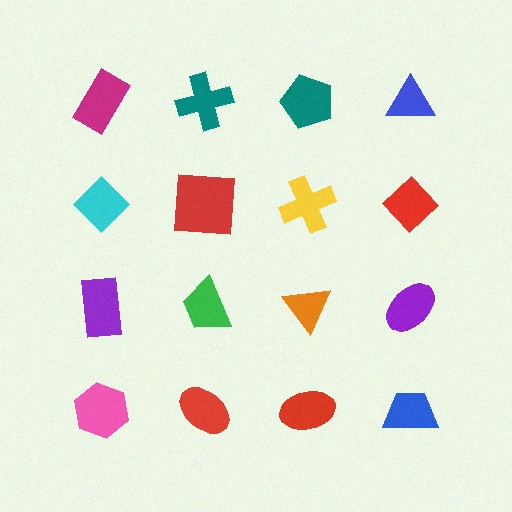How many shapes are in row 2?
4 shapes.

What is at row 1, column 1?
A magenta rectangle.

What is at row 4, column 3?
A red ellipse.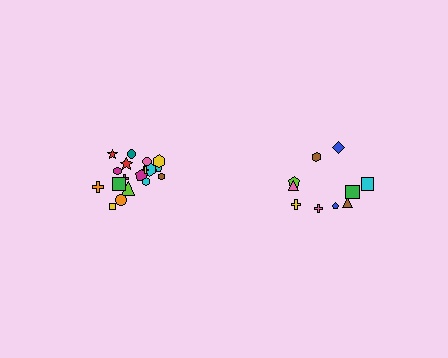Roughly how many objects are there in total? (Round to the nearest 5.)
Roughly 30 objects in total.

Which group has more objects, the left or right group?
The left group.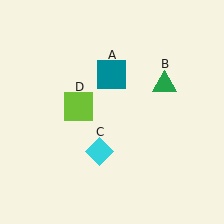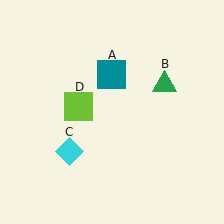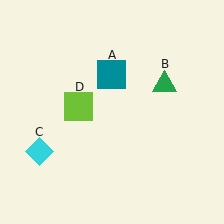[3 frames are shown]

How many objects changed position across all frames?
1 object changed position: cyan diamond (object C).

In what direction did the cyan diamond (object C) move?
The cyan diamond (object C) moved left.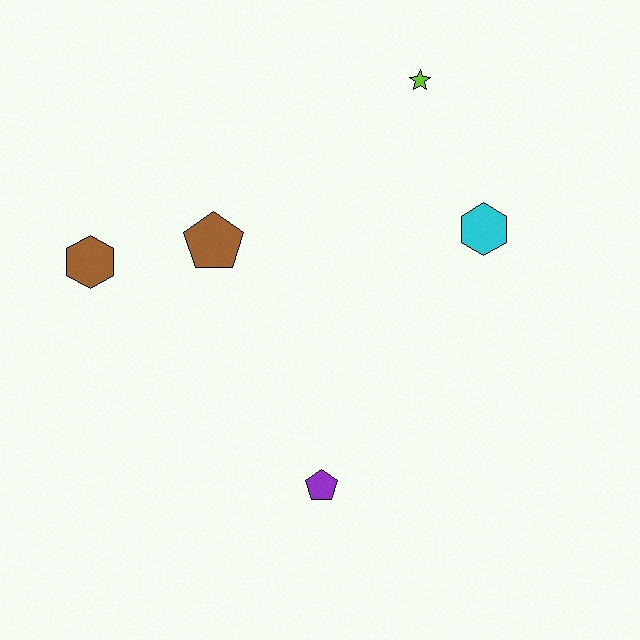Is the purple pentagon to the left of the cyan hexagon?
Yes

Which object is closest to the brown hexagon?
The brown pentagon is closest to the brown hexagon.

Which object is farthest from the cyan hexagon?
The brown hexagon is farthest from the cyan hexagon.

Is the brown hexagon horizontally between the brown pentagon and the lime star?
No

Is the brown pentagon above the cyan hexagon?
No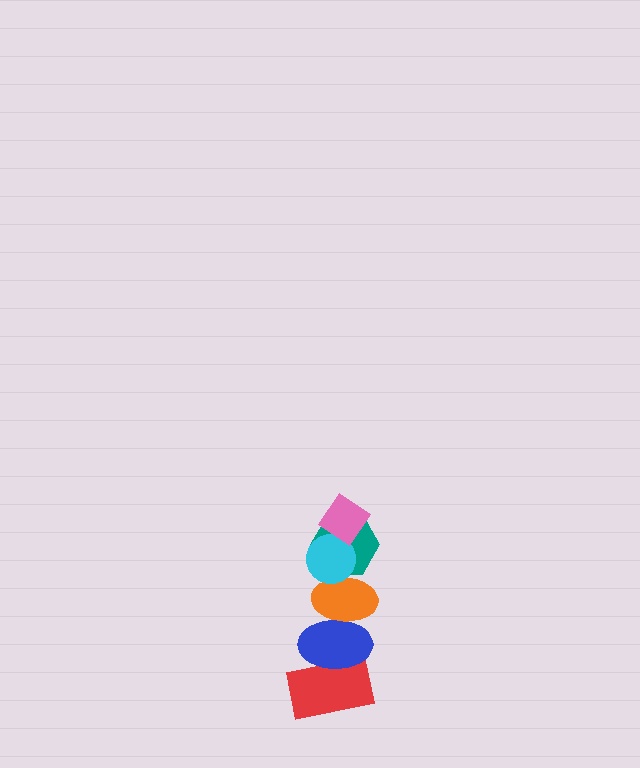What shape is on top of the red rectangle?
The blue ellipse is on top of the red rectangle.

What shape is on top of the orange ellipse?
The teal hexagon is on top of the orange ellipse.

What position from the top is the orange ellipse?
The orange ellipse is 4th from the top.